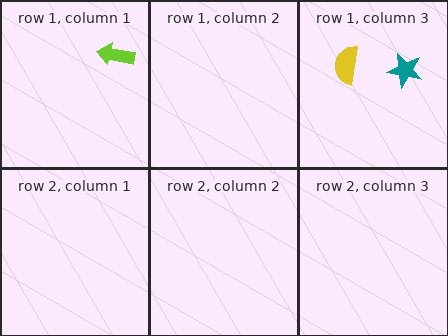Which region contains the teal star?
The row 1, column 3 region.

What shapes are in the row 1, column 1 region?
The lime arrow.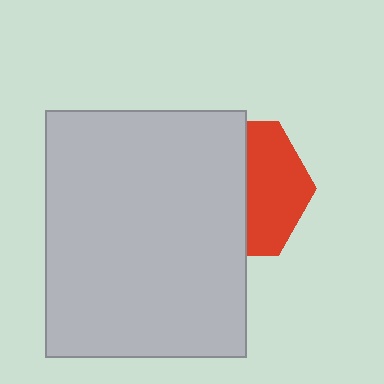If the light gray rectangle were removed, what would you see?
You would see the complete red hexagon.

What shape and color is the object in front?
The object in front is a light gray rectangle.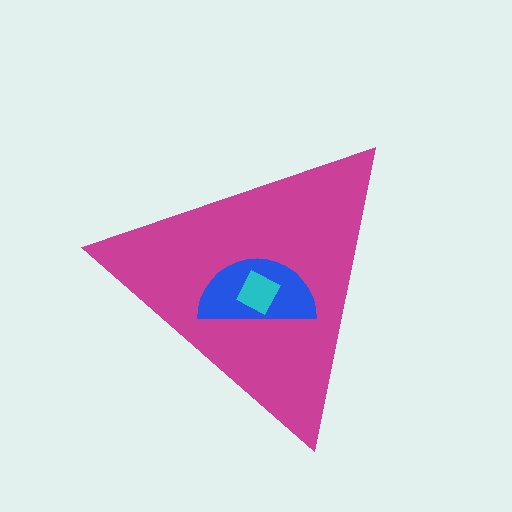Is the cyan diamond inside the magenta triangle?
Yes.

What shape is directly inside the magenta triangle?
The blue semicircle.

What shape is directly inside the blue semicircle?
The cyan diamond.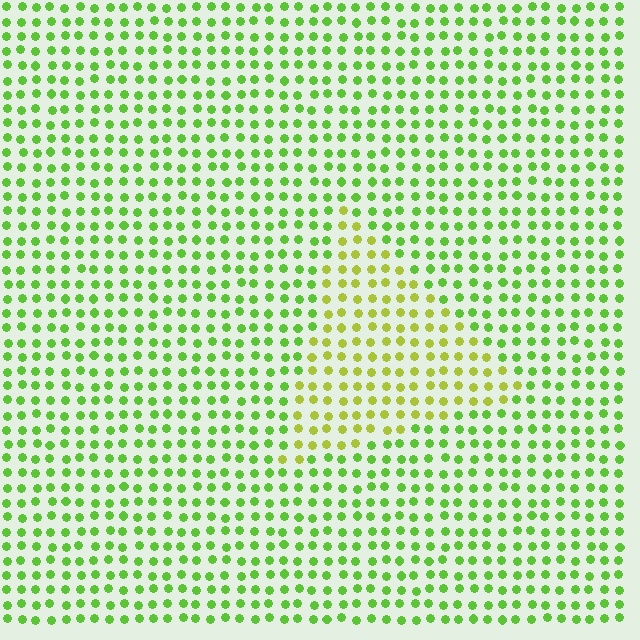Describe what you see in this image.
The image is filled with small lime elements in a uniform arrangement. A triangle-shaped region is visible where the elements are tinted to a slightly different hue, forming a subtle color boundary.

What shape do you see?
I see a triangle.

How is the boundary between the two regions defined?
The boundary is defined purely by a slight shift in hue (about 33 degrees). Spacing, size, and orientation are identical on both sides.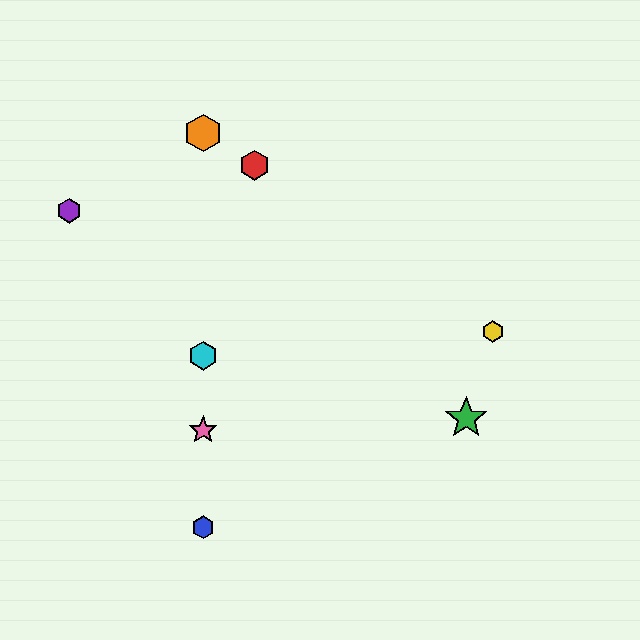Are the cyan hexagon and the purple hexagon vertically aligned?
No, the cyan hexagon is at x≈203 and the purple hexagon is at x≈69.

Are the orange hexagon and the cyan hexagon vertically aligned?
Yes, both are at x≈203.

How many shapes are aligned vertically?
4 shapes (the blue hexagon, the orange hexagon, the cyan hexagon, the pink star) are aligned vertically.